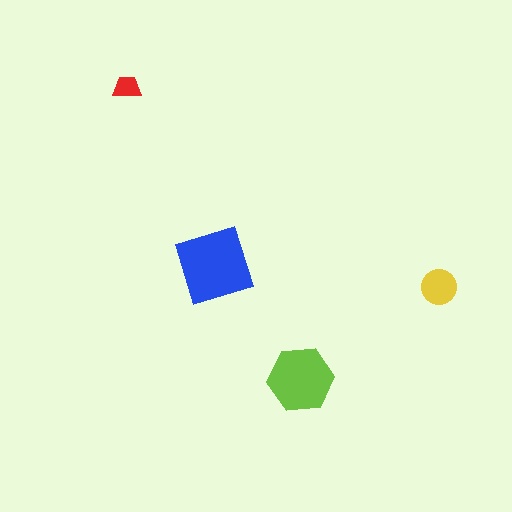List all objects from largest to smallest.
The blue diamond, the lime hexagon, the yellow circle, the red trapezoid.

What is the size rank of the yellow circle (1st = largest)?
3rd.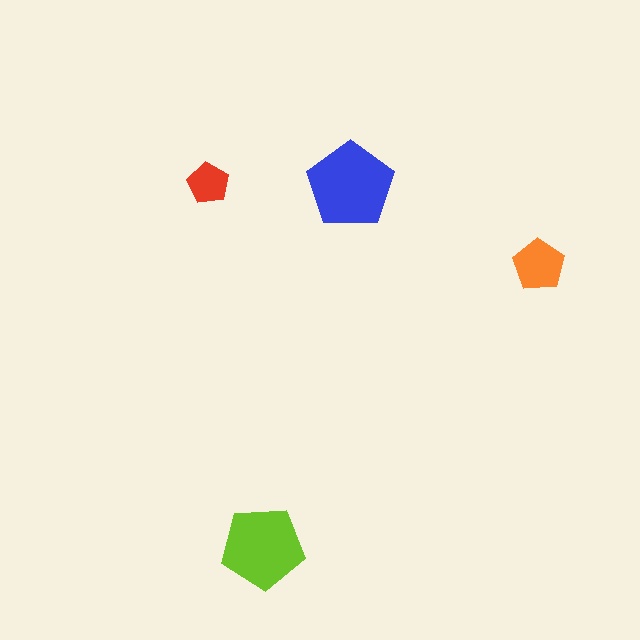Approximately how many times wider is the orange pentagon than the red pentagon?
About 1.5 times wider.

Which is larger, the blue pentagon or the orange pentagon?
The blue one.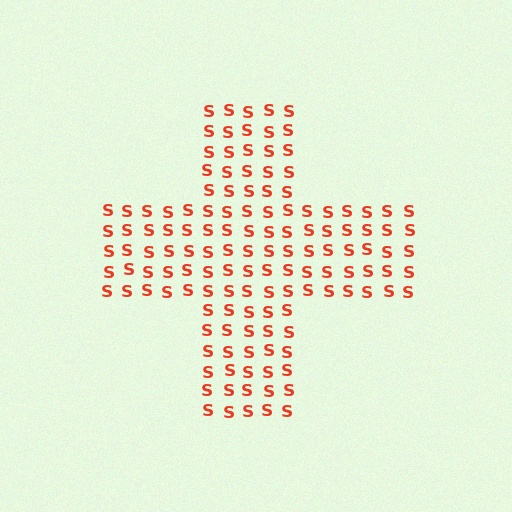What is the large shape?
The large shape is a cross.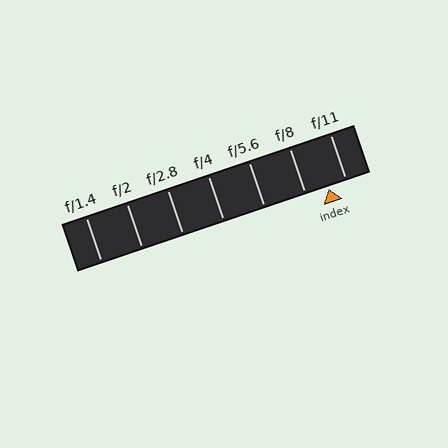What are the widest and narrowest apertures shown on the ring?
The widest aperture shown is f/1.4 and the narrowest is f/11.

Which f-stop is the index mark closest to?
The index mark is closest to f/11.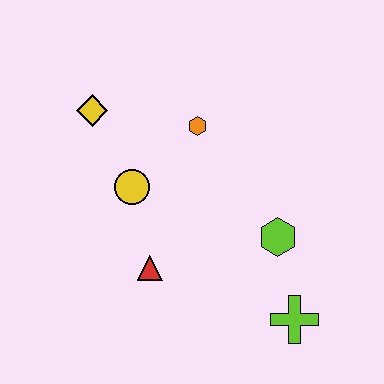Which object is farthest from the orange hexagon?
The lime cross is farthest from the orange hexagon.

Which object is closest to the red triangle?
The yellow circle is closest to the red triangle.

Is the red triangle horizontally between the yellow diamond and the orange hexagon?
Yes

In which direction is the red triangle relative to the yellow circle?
The red triangle is below the yellow circle.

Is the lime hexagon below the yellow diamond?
Yes